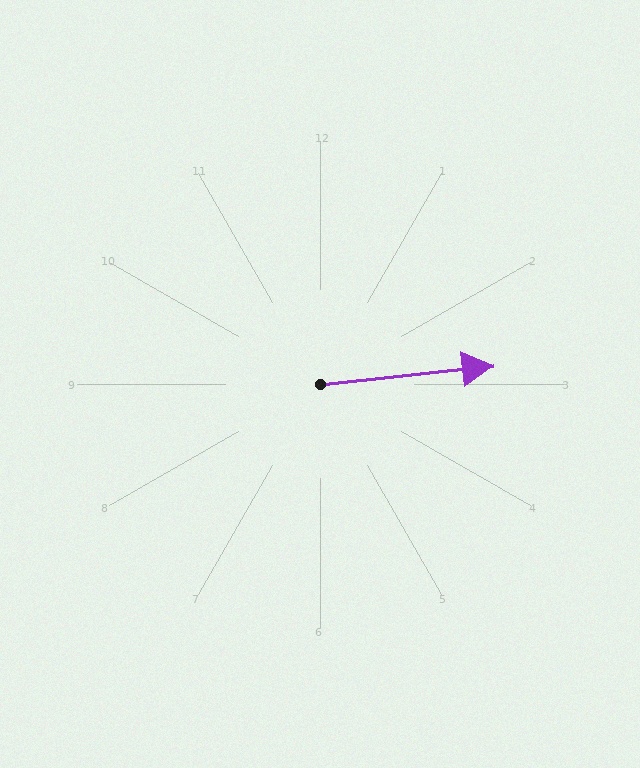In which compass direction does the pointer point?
East.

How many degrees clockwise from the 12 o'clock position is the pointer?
Approximately 84 degrees.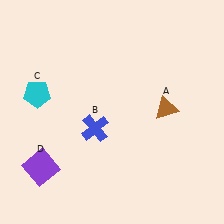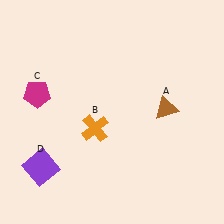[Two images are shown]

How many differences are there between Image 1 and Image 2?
There are 2 differences between the two images.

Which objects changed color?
B changed from blue to orange. C changed from cyan to magenta.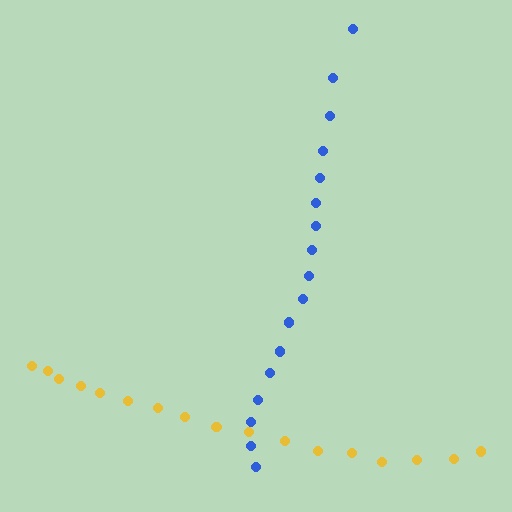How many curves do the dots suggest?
There are 2 distinct paths.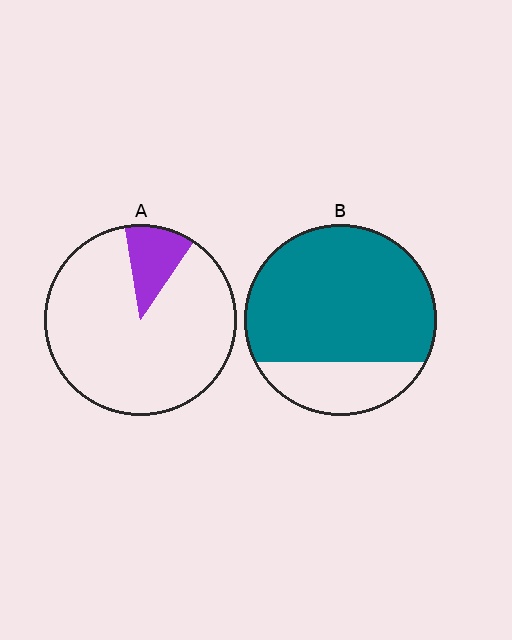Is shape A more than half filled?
No.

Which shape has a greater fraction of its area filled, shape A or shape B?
Shape B.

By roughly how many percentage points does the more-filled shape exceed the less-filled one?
By roughly 65 percentage points (B over A).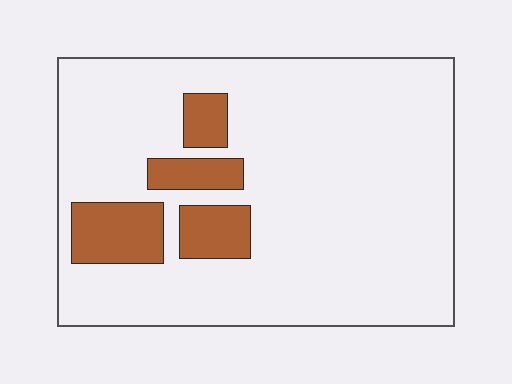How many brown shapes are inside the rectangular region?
4.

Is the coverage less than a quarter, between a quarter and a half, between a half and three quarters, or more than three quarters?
Less than a quarter.